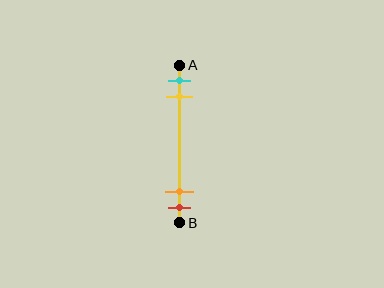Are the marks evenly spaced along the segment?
No, the marks are not evenly spaced.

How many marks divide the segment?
There are 4 marks dividing the segment.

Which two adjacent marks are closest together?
The orange and red marks are the closest adjacent pair.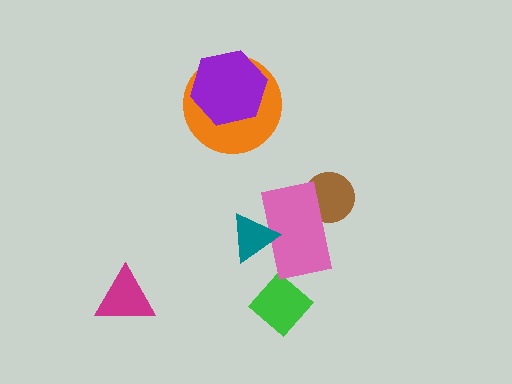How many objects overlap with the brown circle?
1 object overlaps with the brown circle.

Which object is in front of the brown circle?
The pink rectangle is in front of the brown circle.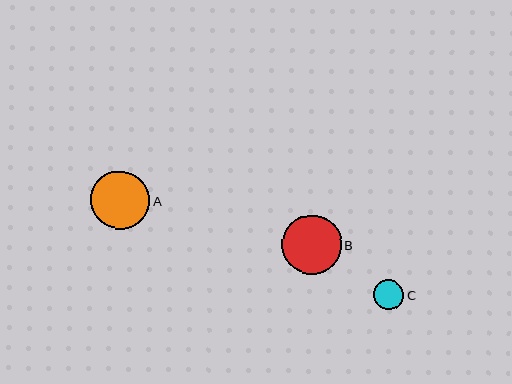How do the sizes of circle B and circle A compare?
Circle B and circle A are approximately the same size.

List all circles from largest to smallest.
From largest to smallest: B, A, C.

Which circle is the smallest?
Circle C is the smallest with a size of approximately 31 pixels.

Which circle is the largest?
Circle B is the largest with a size of approximately 59 pixels.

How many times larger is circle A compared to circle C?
Circle A is approximately 1.9 times the size of circle C.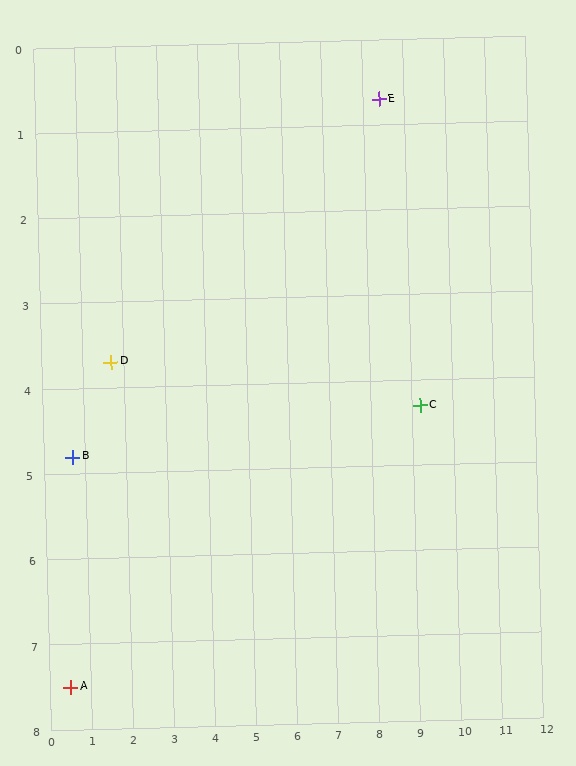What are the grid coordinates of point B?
Point B is at approximately (0.7, 4.8).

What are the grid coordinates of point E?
Point E is at approximately (8.4, 0.7).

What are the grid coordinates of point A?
Point A is at approximately (0.5, 7.5).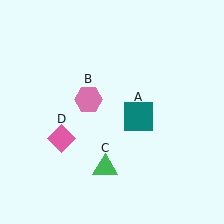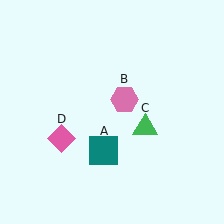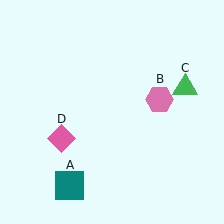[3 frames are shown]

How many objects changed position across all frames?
3 objects changed position: teal square (object A), pink hexagon (object B), green triangle (object C).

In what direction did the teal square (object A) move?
The teal square (object A) moved down and to the left.